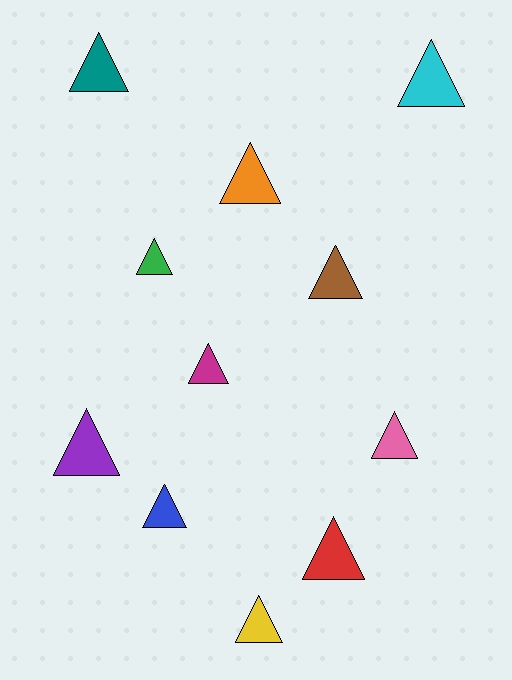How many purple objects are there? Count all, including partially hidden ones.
There is 1 purple object.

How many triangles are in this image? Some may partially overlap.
There are 11 triangles.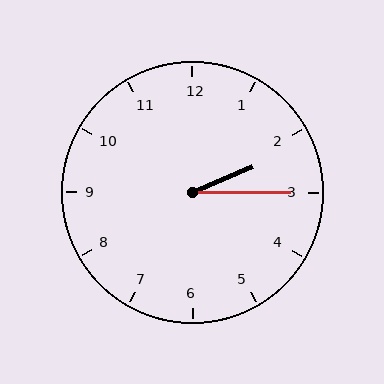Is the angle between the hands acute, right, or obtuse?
It is acute.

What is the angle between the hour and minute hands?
Approximately 22 degrees.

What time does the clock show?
2:15.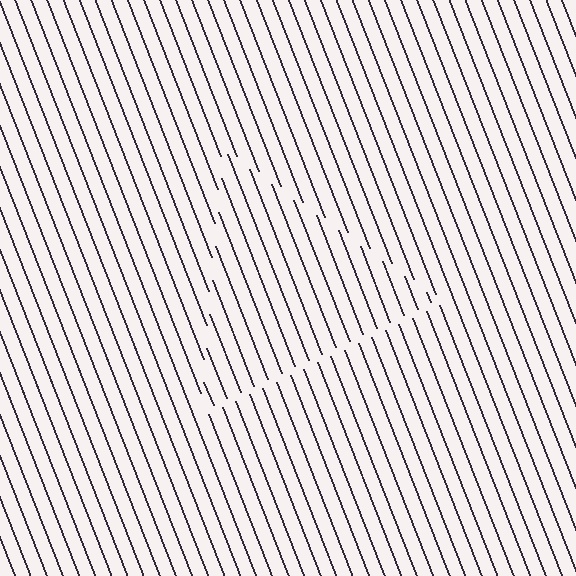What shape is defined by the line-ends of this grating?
An illusory triangle. The interior of the shape contains the same grating, shifted by half a period — the contour is defined by the phase discontinuity where line-ends from the inner and outer gratings abut.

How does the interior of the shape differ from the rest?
The interior of the shape contains the same grating, shifted by half a period — the contour is defined by the phase discontinuity where line-ends from the inner and outer gratings abut.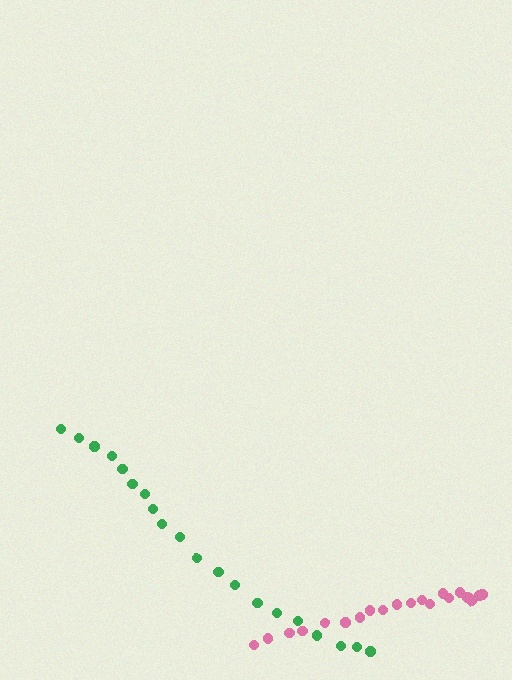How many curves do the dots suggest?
There are 2 distinct paths.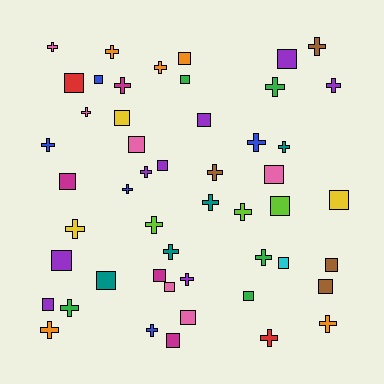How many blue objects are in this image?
There are 5 blue objects.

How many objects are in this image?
There are 50 objects.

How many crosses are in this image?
There are 26 crosses.